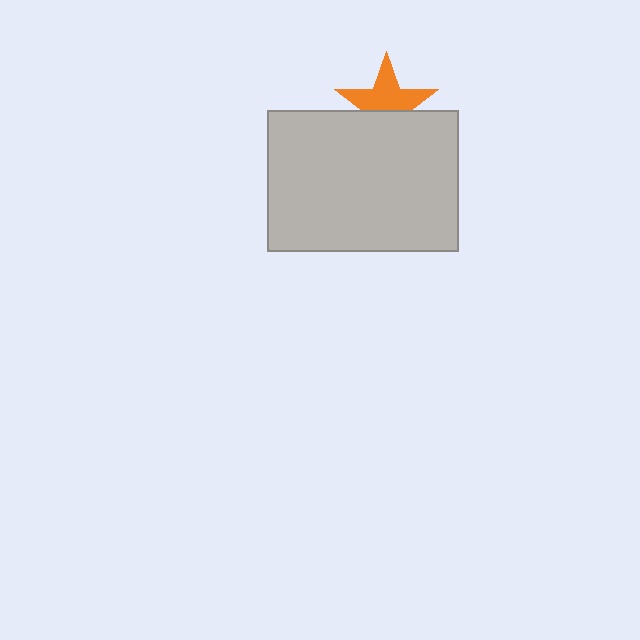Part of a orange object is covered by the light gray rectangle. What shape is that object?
It is a star.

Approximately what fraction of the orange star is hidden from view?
Roughly 41% of the orange star is hidden behind the light gray rectangle.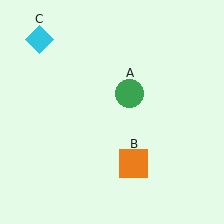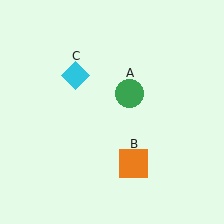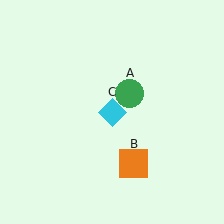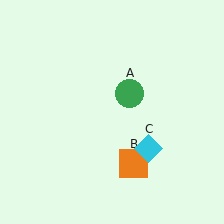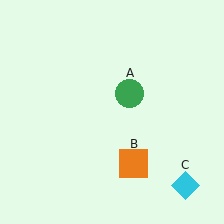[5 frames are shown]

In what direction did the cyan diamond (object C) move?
The cyan diamond (object C) moved down and to the right.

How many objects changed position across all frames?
1 object changed position: cyan diamond (object C).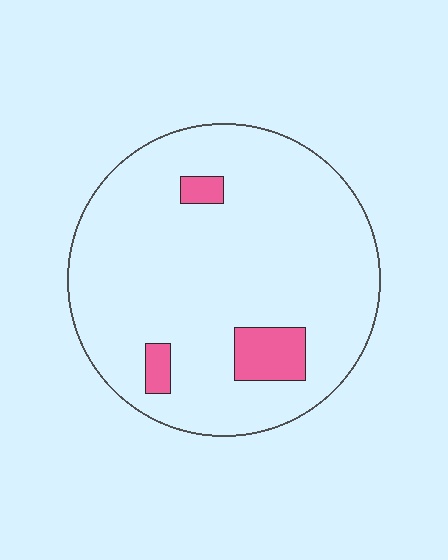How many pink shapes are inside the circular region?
3.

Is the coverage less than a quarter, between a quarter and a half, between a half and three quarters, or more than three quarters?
Less than a quarter.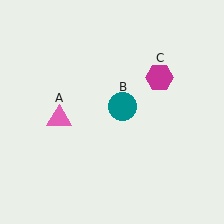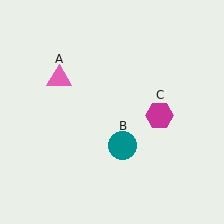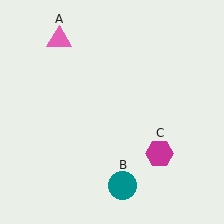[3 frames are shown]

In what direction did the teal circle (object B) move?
The teal circle (object B) moved down.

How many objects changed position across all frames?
3 objects changed position: pink triangle (object A), teal circle (object B), magenta hexagon (object C).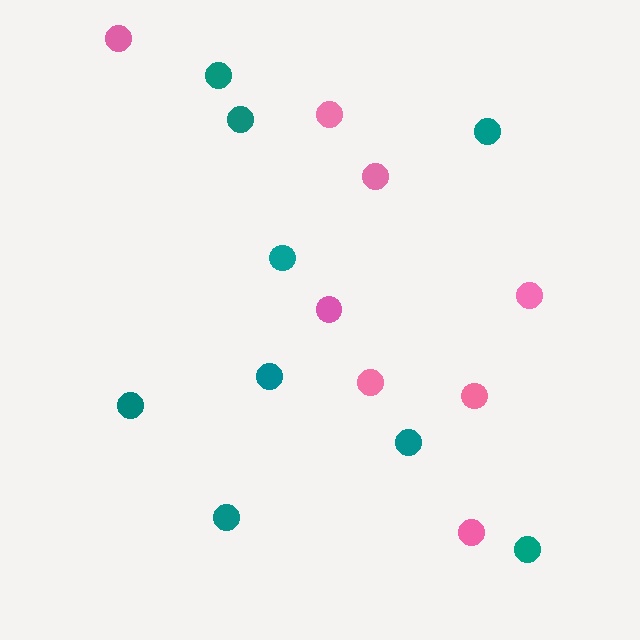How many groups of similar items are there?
There are 2 groups: one group of pink circles (8) and one group of teal circles (9).